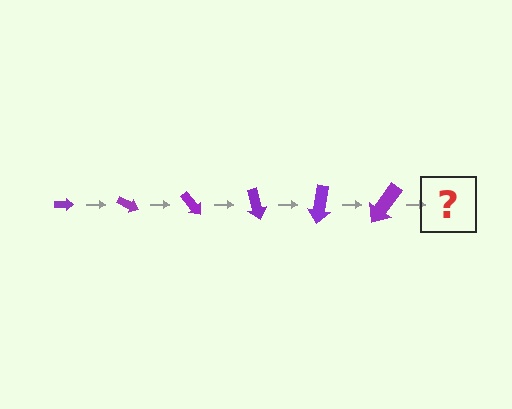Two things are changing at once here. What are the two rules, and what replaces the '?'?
The two rules are that the arrow grows larger each step and it rotates 25 degrees each step. The '?' should be an arrow, larger than the previous one and rotated 150 degrees from the start.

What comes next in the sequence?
The next element should be an arrow, larger than the previous one and rotated 150 degrees from the start.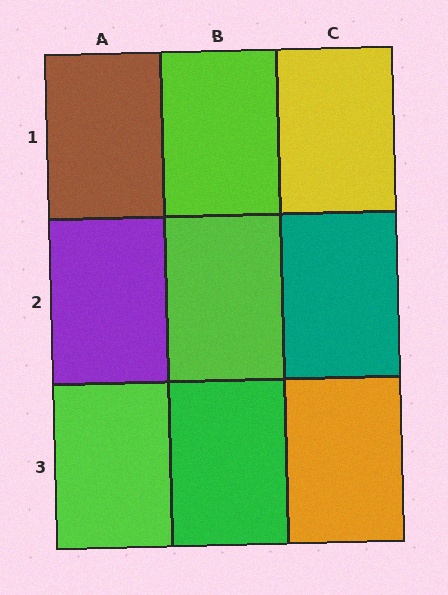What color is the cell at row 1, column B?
Lime.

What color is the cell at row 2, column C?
Teal.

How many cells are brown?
1 cell is brown.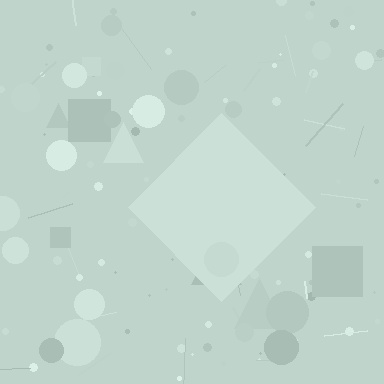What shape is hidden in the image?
A diamond is hidden in the image.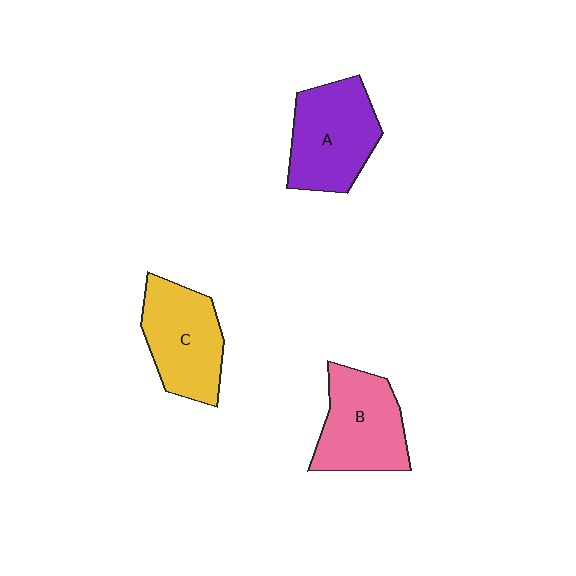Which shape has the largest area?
Shape A (purple).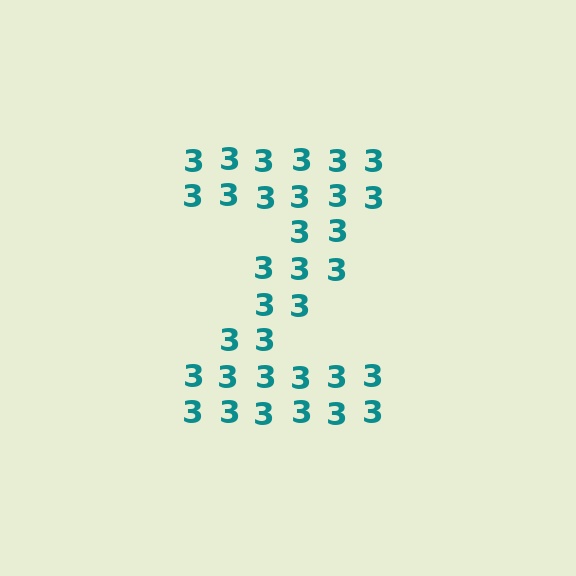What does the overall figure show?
The overall figure shows the letter Z.